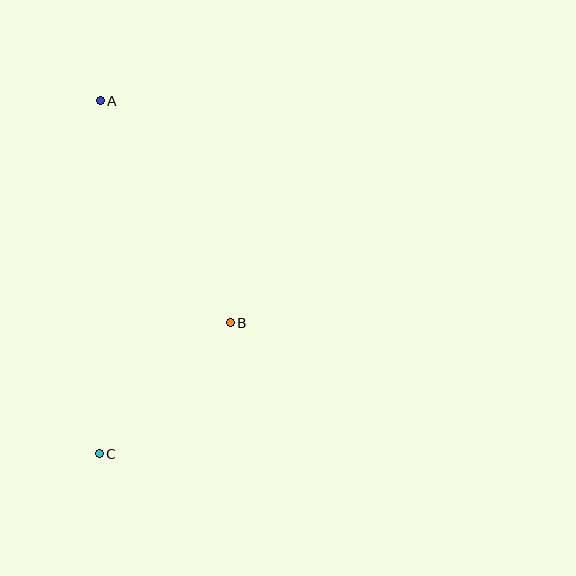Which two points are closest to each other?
Points B and C are closest to each other.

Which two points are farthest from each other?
Points A and C are farthest from each other.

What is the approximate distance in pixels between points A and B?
The distance between A and B is approximately 257 pixels.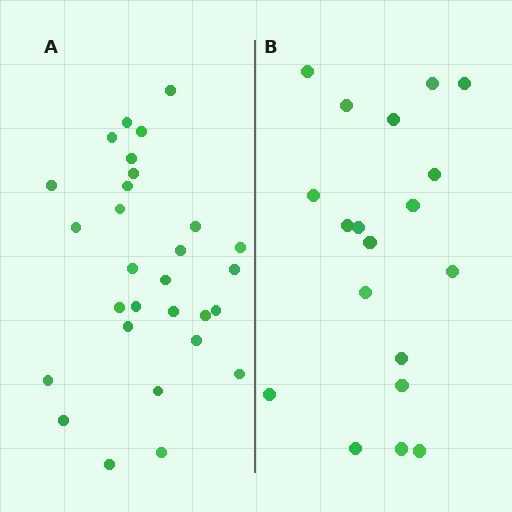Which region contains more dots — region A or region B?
Region A (the left region) has more dots.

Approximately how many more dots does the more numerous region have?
Region A has roughly 10 or so more dots than region B.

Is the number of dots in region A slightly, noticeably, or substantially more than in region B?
Region A has substantially more. The ratio is roughly 1.5 to 1.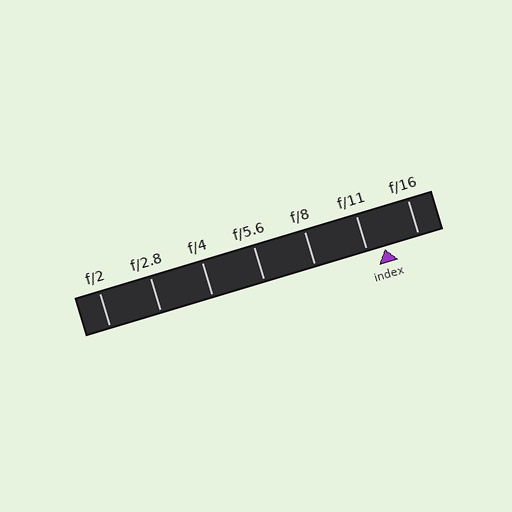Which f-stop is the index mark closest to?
The index mark is closest to f/11.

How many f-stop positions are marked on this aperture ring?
There are 7 f-stop positions marked.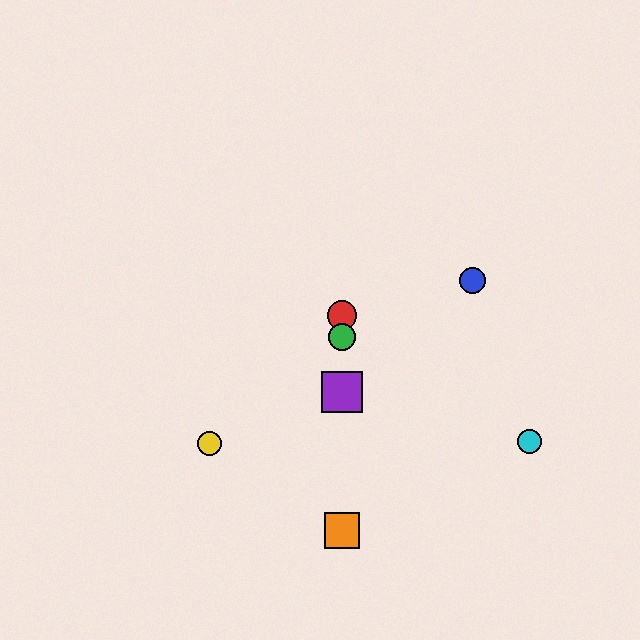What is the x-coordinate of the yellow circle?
The yellow circle is at x≈210.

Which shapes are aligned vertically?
The red circle, the green circle, the purple square, the orange square are aligned vertically.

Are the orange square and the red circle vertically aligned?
Yes, both are at x≈342.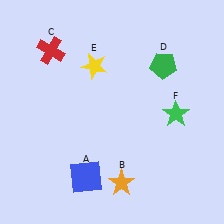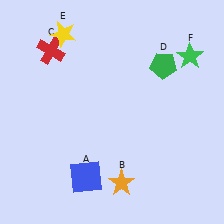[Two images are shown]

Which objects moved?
The objects that moved are: the yellow star (E), the green star (F).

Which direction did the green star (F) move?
The green star (F) moved up.